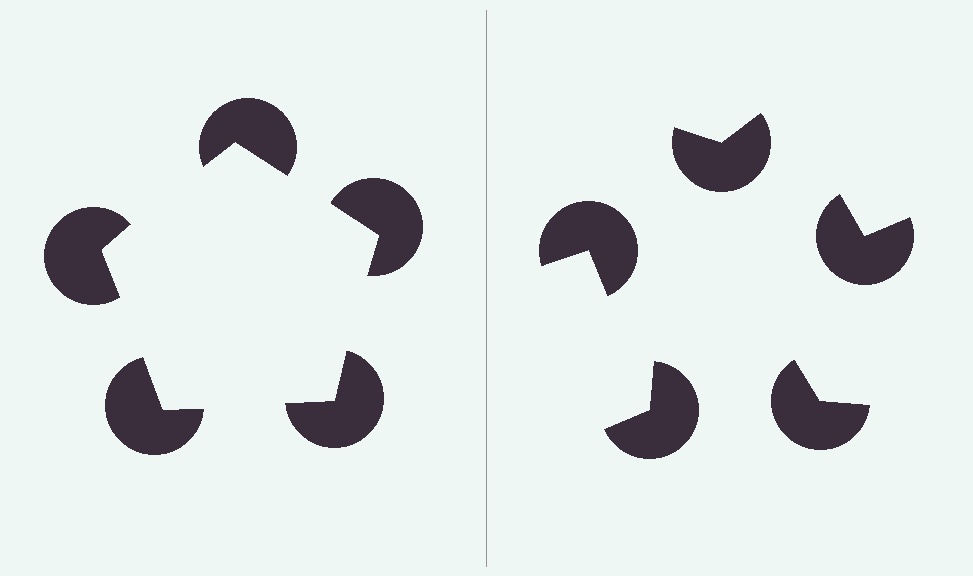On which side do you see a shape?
An illusory pentagon appears on the left side. On the right side the wedge cuts are rotated, so no coherent shape forms.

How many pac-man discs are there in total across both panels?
10 — 5 on each side.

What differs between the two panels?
The pac-man discs are positioned identically on both sides; only the wedge orientations differ. On the left they align to a pentagon; on the right they are misaligned.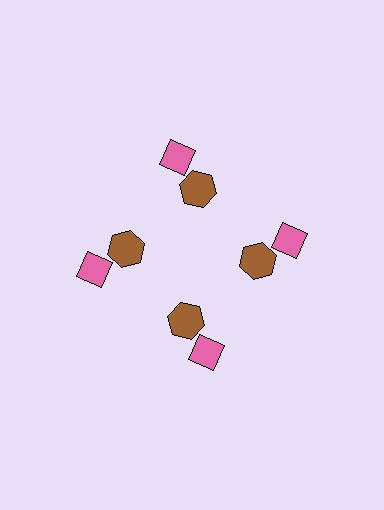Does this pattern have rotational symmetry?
Yes, this pattern has 4-fold rotational symmetry. It looks the same after rotating 90 degrees around the center.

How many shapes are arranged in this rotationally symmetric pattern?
There are 8 shapes, arranged in 4 groups of 2.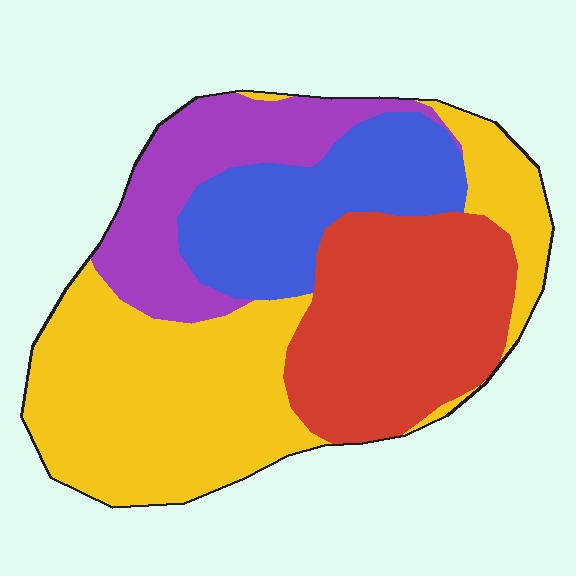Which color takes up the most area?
Yellow, at roughly 40%.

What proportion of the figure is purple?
Purple takes up between a sixth and a third of the figure.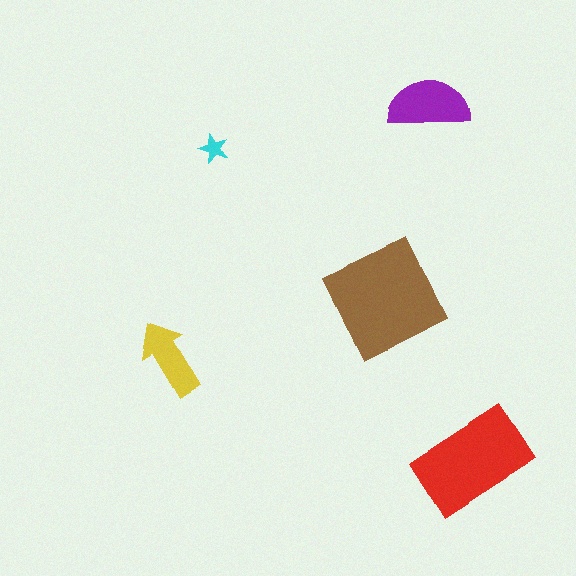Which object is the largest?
The brown square.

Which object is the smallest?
The cyan star.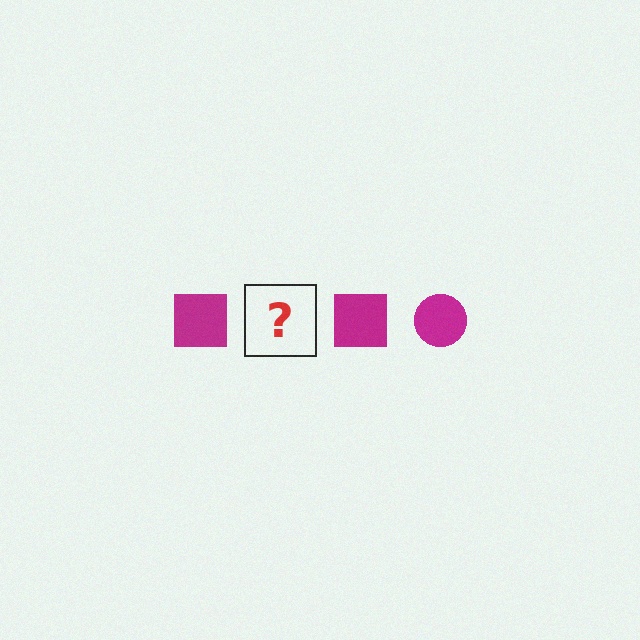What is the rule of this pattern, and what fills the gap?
The rule is that the pattern cycles through square, circle shapes in magenta. The gap should be filled with a magenta circle.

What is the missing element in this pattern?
The missing element is a magenta circle.